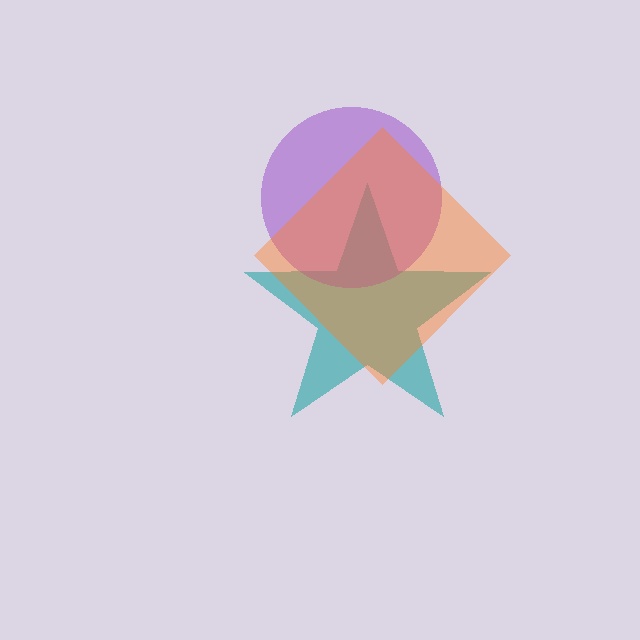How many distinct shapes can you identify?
There are 3 distinct shapes: a teal star, a purple circle, an orange diamond.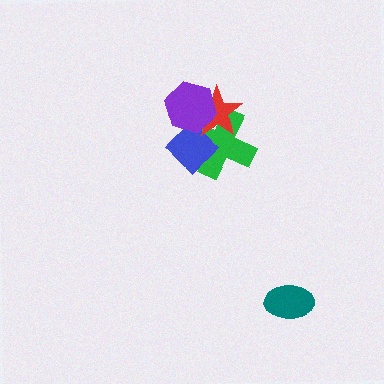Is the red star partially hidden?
Yes, it is partially covered by another shape.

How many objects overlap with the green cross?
3 objects overlap with the green cross.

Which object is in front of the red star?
The purple hexagon is in front of the red star.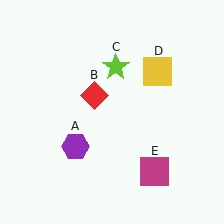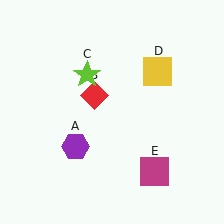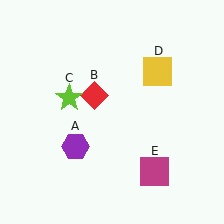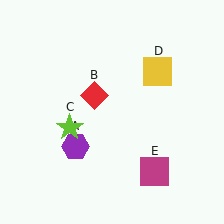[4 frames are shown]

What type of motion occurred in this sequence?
The lime star (object C) rotated counterclockwise around the center of the scene.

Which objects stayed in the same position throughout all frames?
Purple hexagon (object A) and red diamond (object B) and yellow square (object D) and magenta square (object E) remained stationary.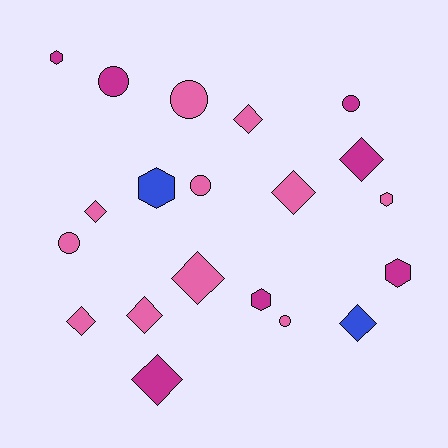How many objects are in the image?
There are 20 objects.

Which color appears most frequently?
Pink, with 11 objects.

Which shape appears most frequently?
Diamond, with 9 objects.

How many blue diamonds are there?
There is 1 blue diamond.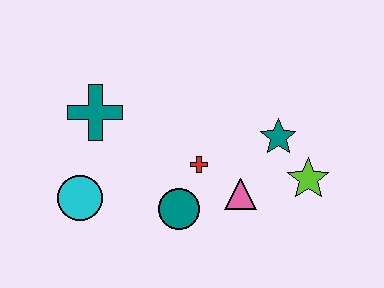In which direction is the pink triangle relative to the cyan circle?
The pink triangle is to the right of the cyan circle.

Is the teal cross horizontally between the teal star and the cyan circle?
Yes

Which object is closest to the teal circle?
The red cross is closest to the teal circle.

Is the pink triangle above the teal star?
No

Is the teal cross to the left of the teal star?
Yes